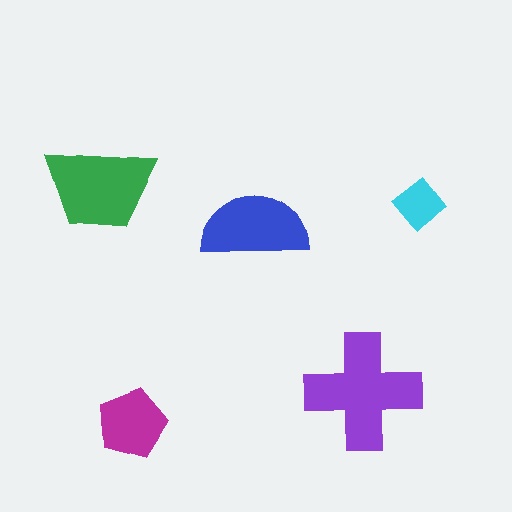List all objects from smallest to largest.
The cyan diamond, the magenta pentagon, the blue semicircle, the green trapezoid, the purple cross.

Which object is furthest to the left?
The green trapezoid is leftmost.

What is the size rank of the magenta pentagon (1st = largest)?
4th.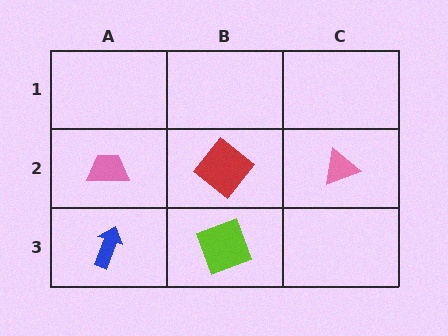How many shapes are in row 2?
3 shapes.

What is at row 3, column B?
A lime square.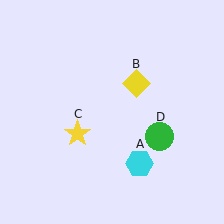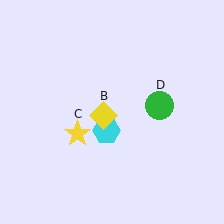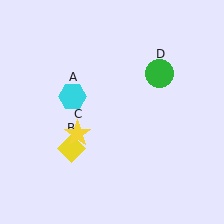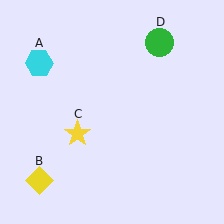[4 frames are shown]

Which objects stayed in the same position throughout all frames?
Yellow star (object C) remained stationary.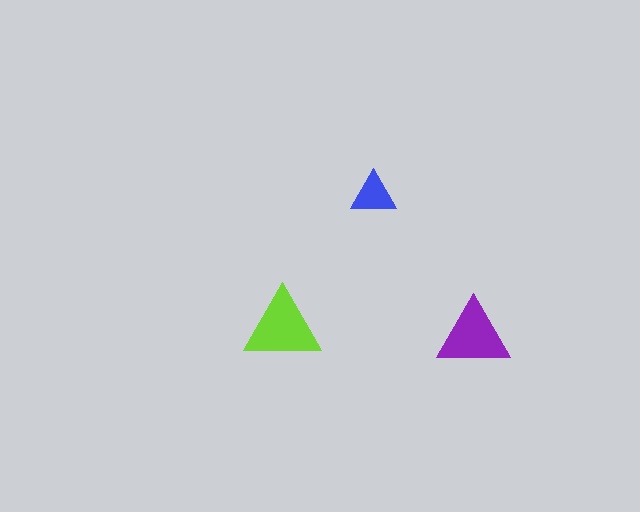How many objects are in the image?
There are 3 objects in the image.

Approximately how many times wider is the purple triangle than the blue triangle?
About 1.5 times wider.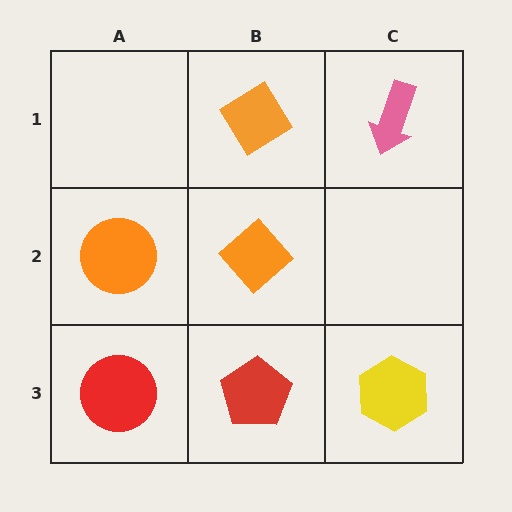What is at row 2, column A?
An orange circle.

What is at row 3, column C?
A yellow hexagon.